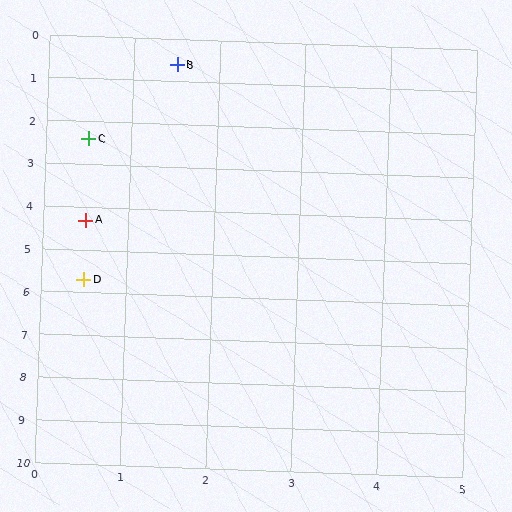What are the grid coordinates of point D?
Point D is at approximately (0.5, 5.7).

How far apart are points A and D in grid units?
Points A and D are about 1.4 grid units apart.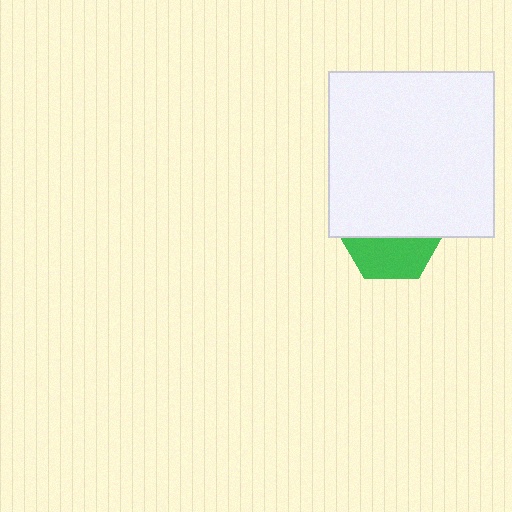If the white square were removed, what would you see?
You would see the complete green hexagon.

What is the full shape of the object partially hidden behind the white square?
The partially hidden object is a green hexagon.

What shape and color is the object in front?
The object in front is a white square.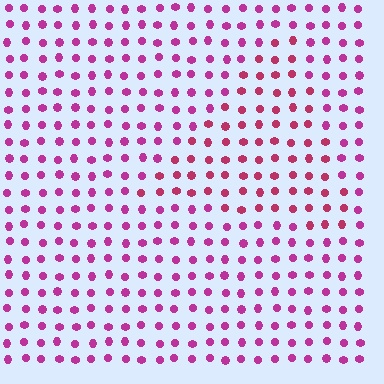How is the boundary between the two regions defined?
The boundary is defined purely by a slight shift in hue (about 24 degrees). Spacing, size, and orientation are identical on both sides.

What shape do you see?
I see a triangle.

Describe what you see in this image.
The image is filled with small magenta elements in a uniform arrangement. A triangle-shaped region is visible where the elements are tinted to a slightly different hue, forming a subtle color boundary.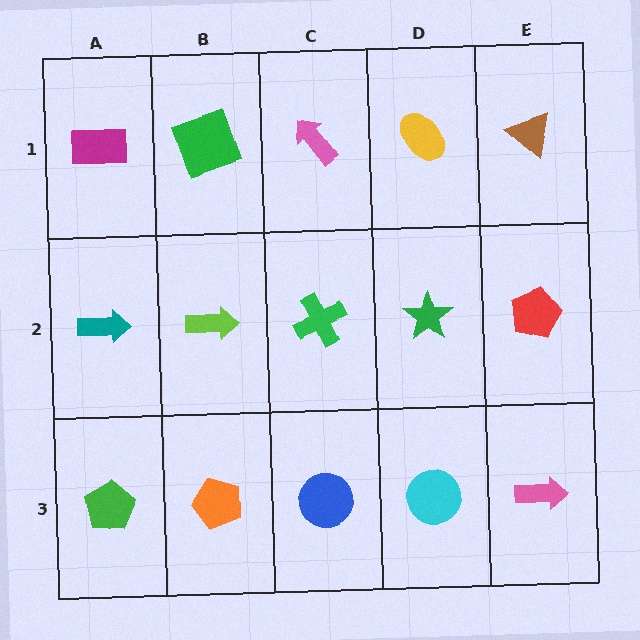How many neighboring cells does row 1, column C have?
3.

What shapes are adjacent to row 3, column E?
A red pentagon (row 2, column E), a cyan circle (row 3, column D).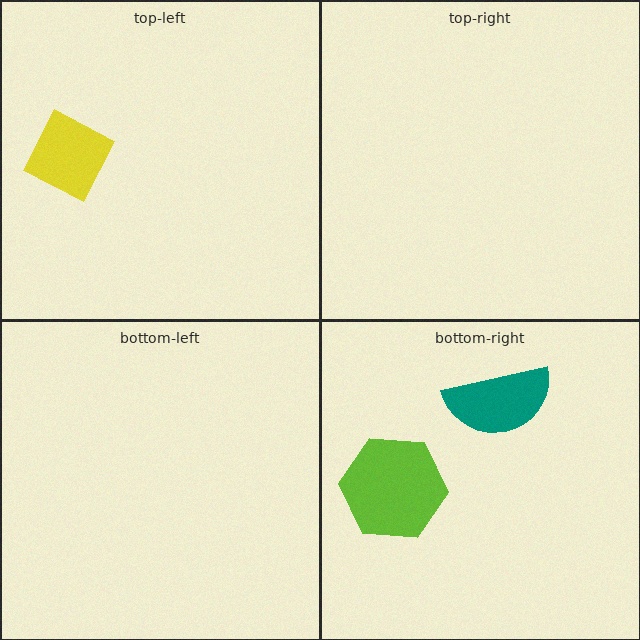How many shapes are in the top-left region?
1.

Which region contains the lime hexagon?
The bottom-right region.